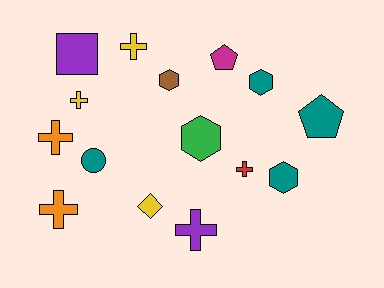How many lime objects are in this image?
There are no lime objects.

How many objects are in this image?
There are 15 objects.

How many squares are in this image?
There is 1 square.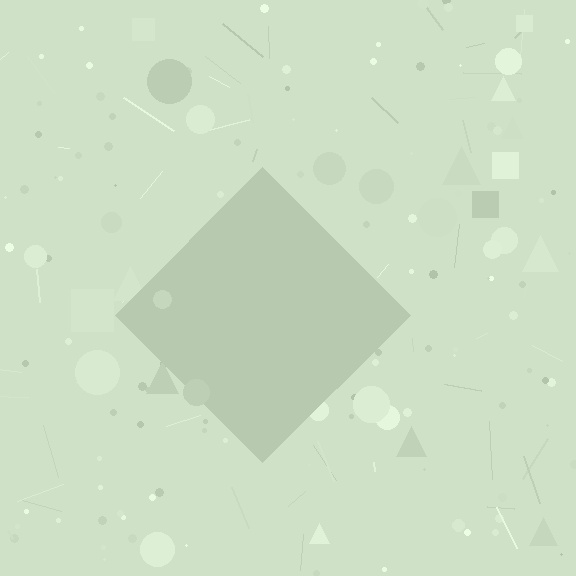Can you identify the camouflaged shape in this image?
The camouflaged shape is a diamond.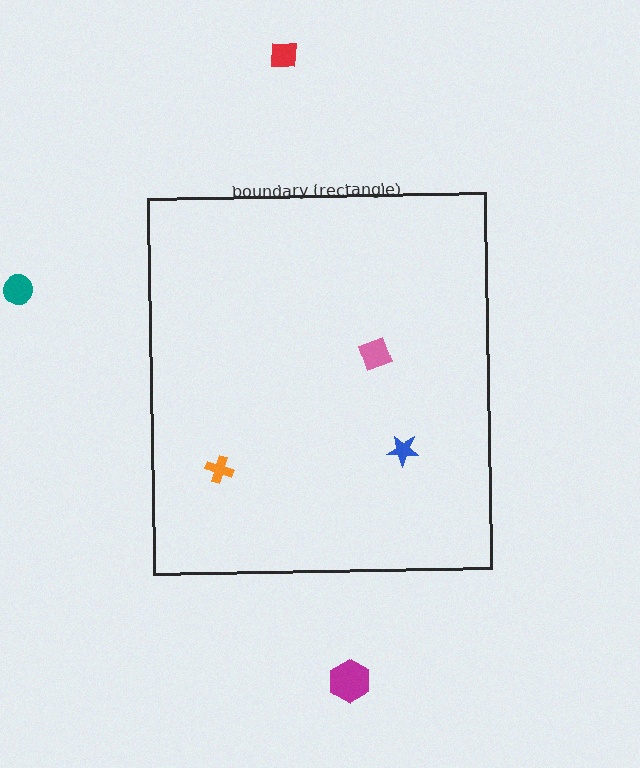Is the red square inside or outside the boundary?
Outside.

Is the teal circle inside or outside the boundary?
Outside.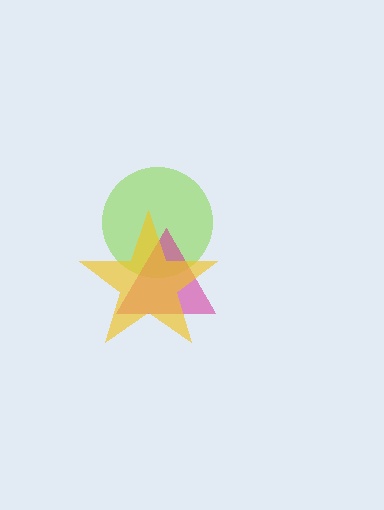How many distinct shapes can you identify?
There are 3 distinct shapes: a lime circle, a magenta triangle, a yellow star.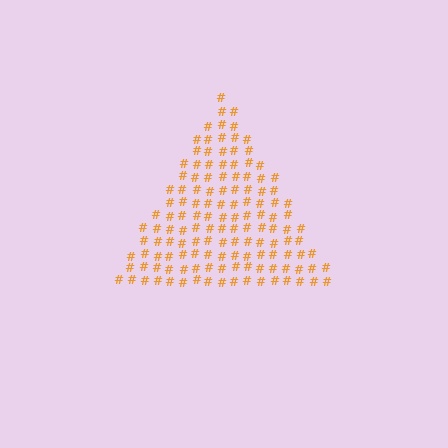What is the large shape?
The large shape is a triangle.